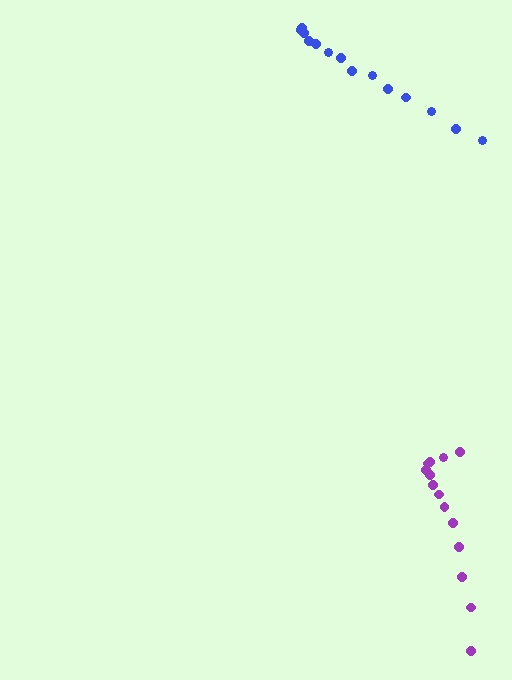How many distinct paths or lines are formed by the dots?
There are 2 distinct paths.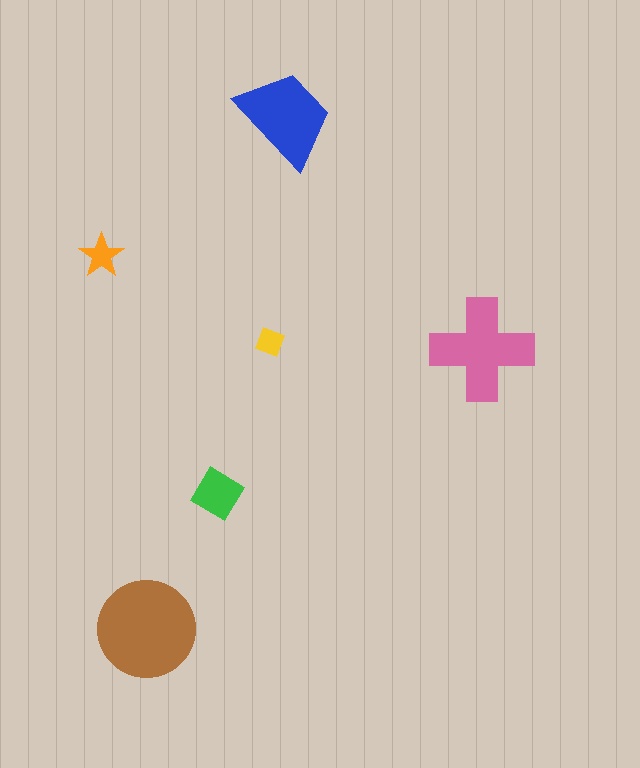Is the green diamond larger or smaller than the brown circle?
Smaller.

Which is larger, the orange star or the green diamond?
The green diamond.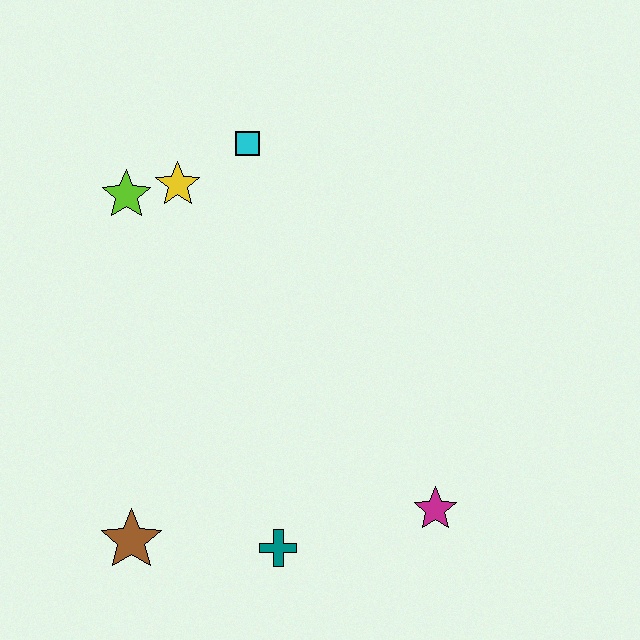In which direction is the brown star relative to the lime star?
The brown star is below the lime star.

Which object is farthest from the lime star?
The magenta star is farthest from the lime star.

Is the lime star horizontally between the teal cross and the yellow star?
No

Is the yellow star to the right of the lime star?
Yes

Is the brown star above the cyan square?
No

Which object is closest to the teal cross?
The brown star is closest to the teal cross.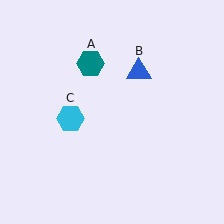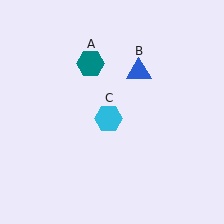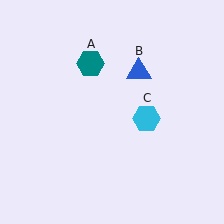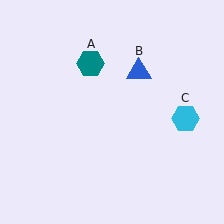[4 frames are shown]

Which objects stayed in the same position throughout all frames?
Teal hexagon (object A) and blue triangle (object B) remained stationary.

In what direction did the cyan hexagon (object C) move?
The cyan hexagon (object C) moved right.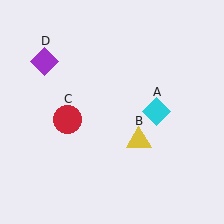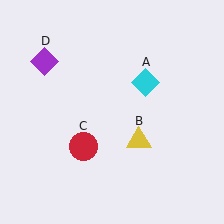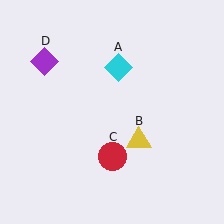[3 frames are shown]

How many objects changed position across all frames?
2 objects changed position: cyan diamond (object A), red circle (object C).